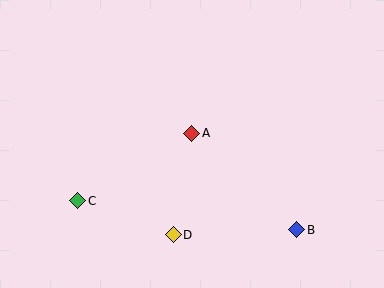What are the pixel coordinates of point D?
Point D is at (173, 235).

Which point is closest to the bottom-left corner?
Point C is closest to the bottom-left corner.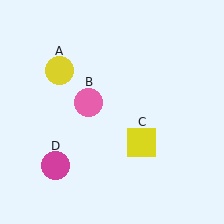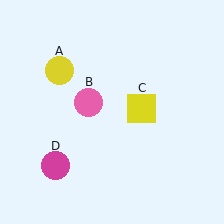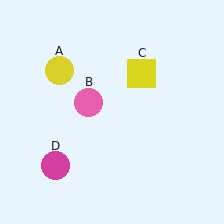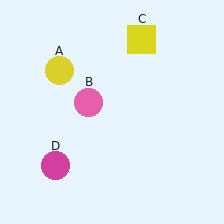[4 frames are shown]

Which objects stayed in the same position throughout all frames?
Yellow circle (object A) and pink circle (object B) and magenta circle (object D) remained stationary.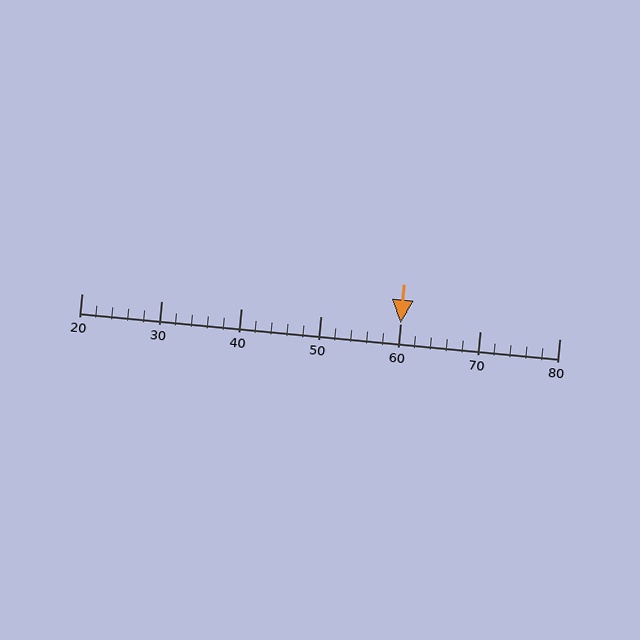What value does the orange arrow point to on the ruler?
The orange arrow points to approximately 60.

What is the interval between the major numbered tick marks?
The major tick marks are spaced 10 units apart.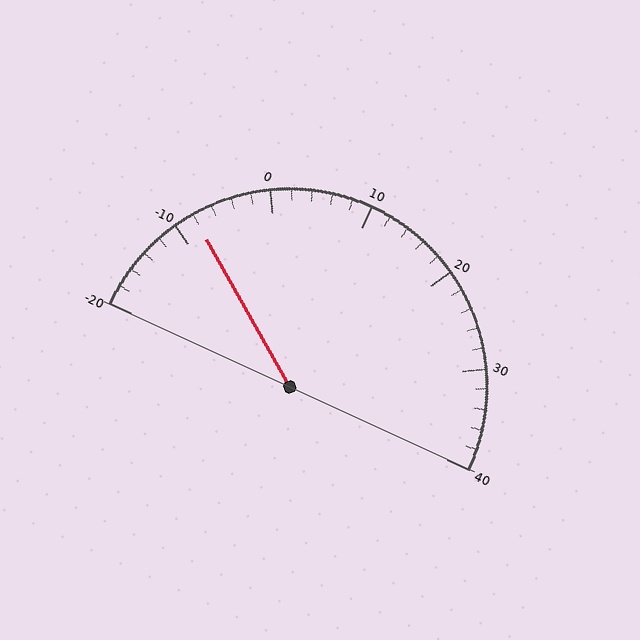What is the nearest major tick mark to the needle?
The nearest major tick mark is -10.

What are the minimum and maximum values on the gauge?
The gauge ranges from -20 to 40.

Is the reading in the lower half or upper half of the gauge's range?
The reading is in the lower half of the range (-20 to 40).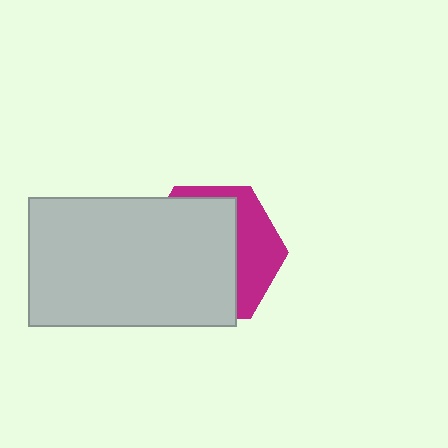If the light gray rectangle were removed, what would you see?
You would see the complete magenta hexagon.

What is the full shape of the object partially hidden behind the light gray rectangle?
The partially hidden object is a magenta hexagon.